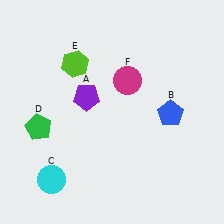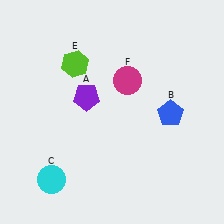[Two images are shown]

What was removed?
The green pentagon (D) was removed in Image 2.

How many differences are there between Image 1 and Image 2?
There is 1 difference between the two images.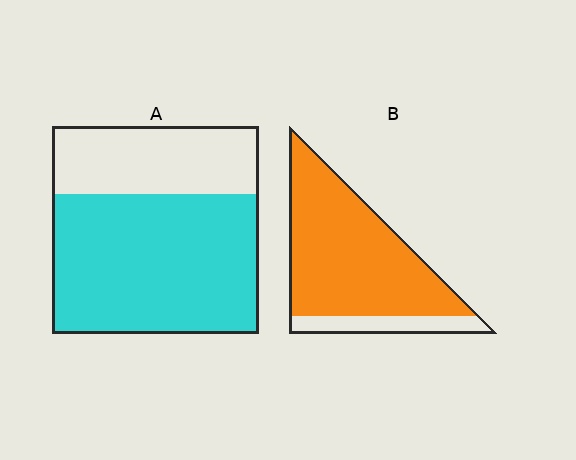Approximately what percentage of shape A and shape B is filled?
A is approximately 65% and B is approximately 85%.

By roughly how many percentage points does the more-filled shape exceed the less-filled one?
By roughly 15 percentage points (B over A).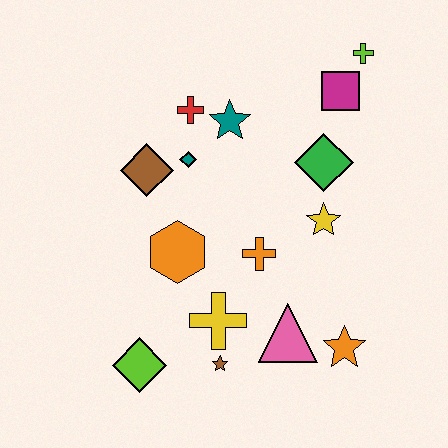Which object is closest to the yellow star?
The green diamond is closest to the yellow star.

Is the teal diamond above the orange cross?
Yes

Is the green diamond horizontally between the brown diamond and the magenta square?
Yes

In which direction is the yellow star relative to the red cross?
The yellow star is to the right of the red cross.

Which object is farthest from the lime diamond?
The lime cross is farthest from the lime diamond.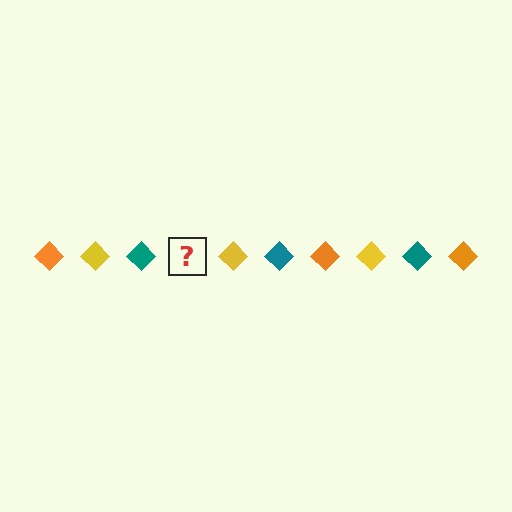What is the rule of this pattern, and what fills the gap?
The rule is that the pattern cycles through orange, yellow, teal diamonds. The gap should be filled with an orange diamond.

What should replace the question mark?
The question mark should be replaced with an orange diamond.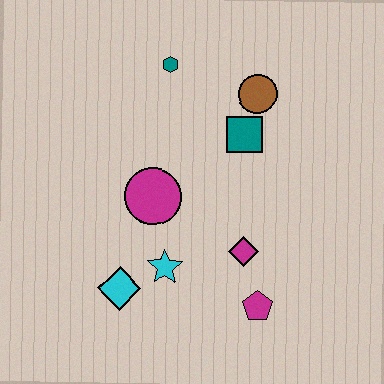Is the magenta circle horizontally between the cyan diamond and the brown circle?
Yes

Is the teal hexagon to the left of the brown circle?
Yes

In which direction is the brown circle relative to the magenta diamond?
The brown circle is above the magenta diamond.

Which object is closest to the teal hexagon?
The brown circle is closest to the teal hexagon.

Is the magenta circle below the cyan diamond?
No